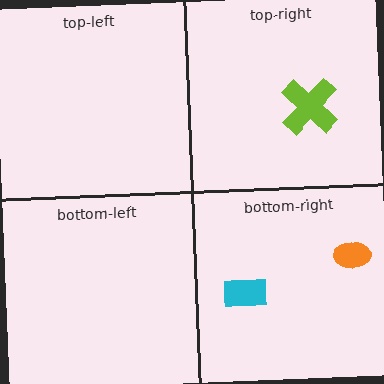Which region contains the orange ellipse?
The bottom-right region.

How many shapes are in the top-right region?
1.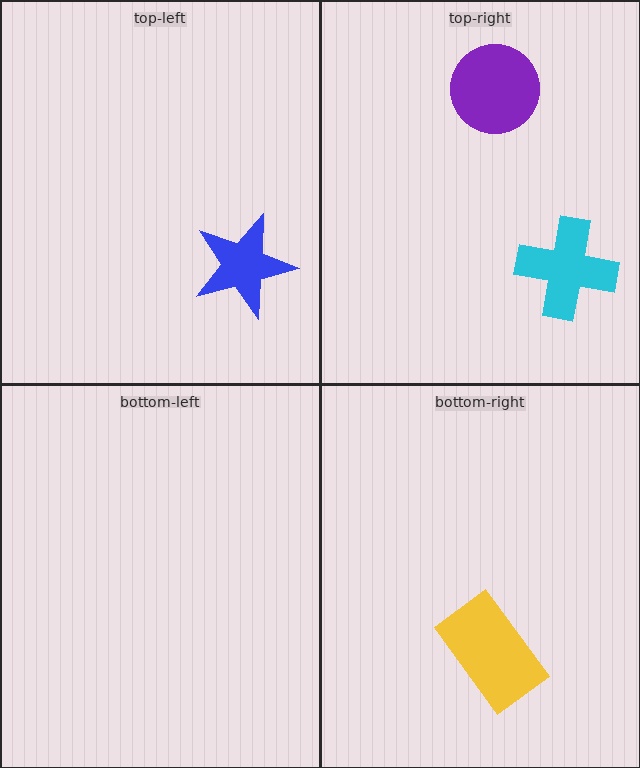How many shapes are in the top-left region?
1.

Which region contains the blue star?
The top-left region.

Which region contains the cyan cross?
The top-right region.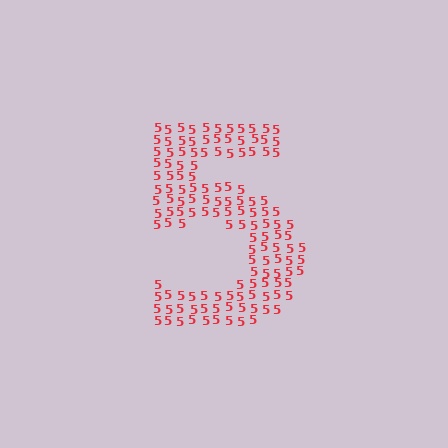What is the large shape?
The large shape is the digit 5.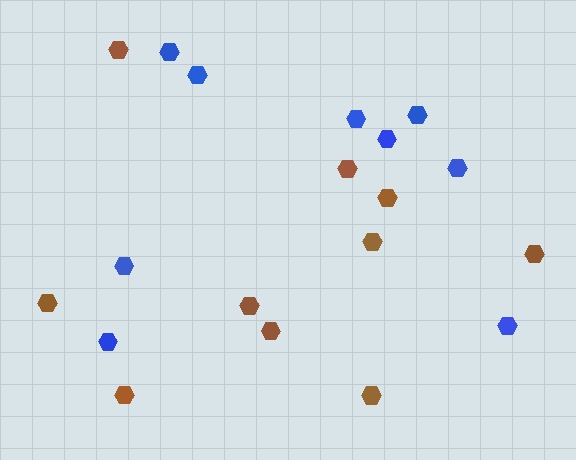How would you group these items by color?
There are 2 groups: one group of brown hexagons (10) and one group of blue hexagons (9).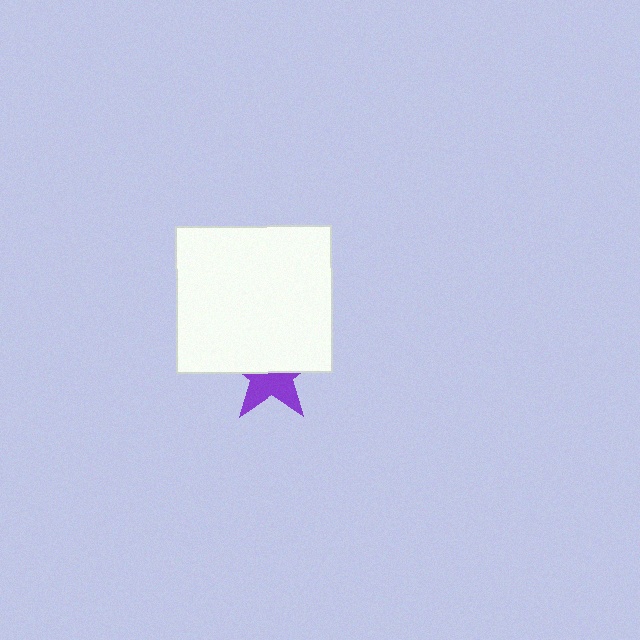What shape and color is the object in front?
The object in front is a white rectangle.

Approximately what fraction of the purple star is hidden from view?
Roughly 55% of the purple star is hidden behind the white rectangle.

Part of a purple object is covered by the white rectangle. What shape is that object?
It is a star.